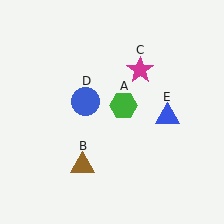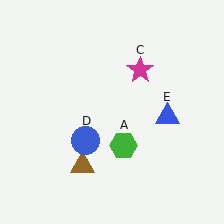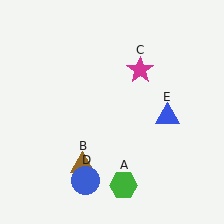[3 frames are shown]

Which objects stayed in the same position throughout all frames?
Brown triangle (object B) and magenta star (object C) and blue triangle (object E) remained stationary.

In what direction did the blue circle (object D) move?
The blue circle (object D) moved down.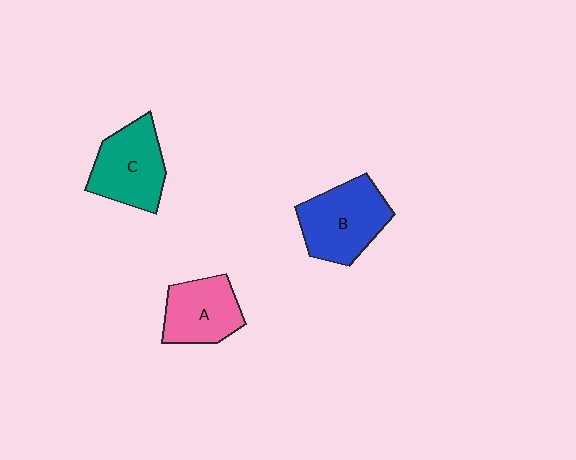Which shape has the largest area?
Shape B (blue).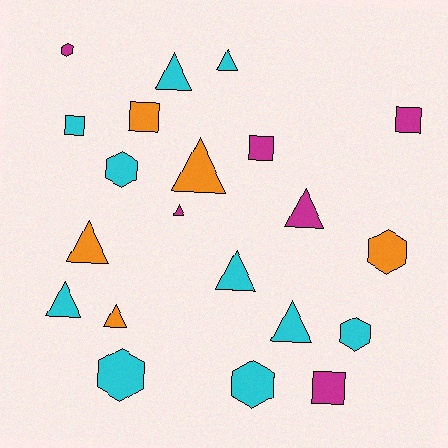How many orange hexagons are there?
There is 1 orange hexagon.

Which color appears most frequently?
Cyan, with 10 objects.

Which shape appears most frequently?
Triangle, with 10 objects.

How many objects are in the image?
There are 21 objects.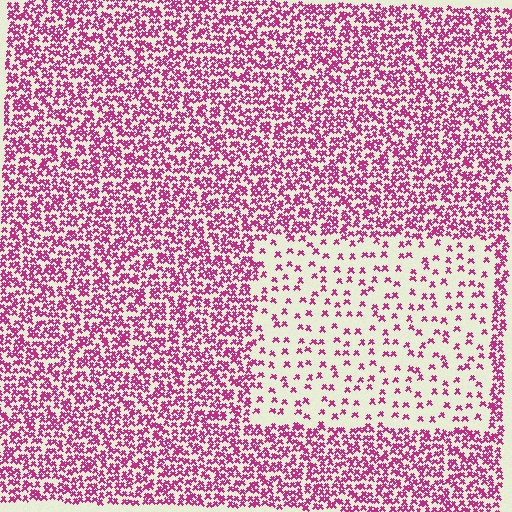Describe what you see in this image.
The image contains small magenta elements arranged at two different densities. A rectangle-shaped region is visible where the elements are less densely packed than the surrounding area.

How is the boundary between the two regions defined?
The boundary is defined by a change in element density (approximately 3.0x ratio). All elements are the same color, size, and shape.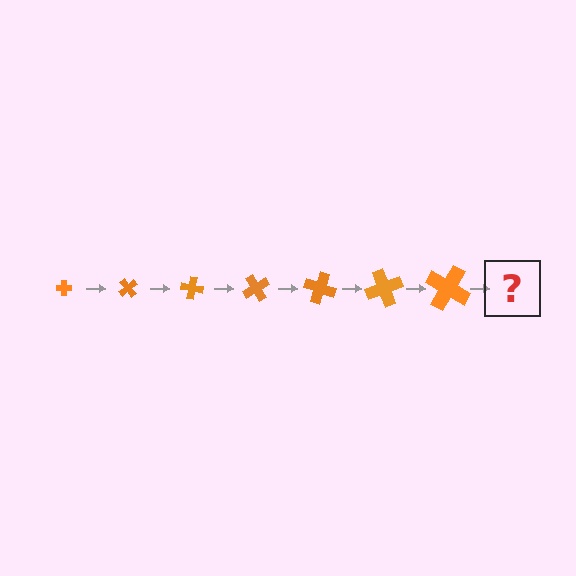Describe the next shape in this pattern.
It should be a cross, larger than the previous one and rotated 350 degrees from the start.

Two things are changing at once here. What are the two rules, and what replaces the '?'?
The two rules are that the cross grows larger each step and it rotates 50 degrees each step. The '?' should be a cross, larger than the previous one and rotated 350 degrees from the start.